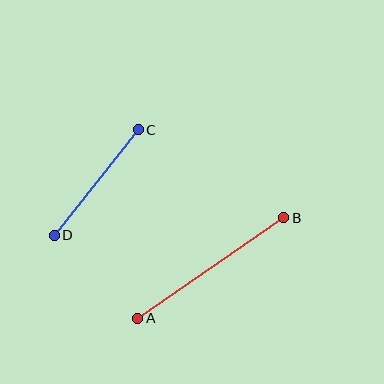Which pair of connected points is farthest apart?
Points A and B are farthest apart.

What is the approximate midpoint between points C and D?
The midpoint is at approximately (96, 183) pixels.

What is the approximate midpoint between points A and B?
The midpoint is at approximately (211, 268) pixels.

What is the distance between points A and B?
The distance is approximately 177 pixels.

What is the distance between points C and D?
The distance is approximately 135 pixels.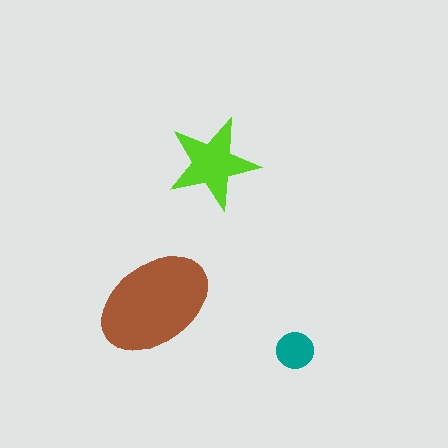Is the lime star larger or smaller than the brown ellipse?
Smaller.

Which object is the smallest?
The teal circle.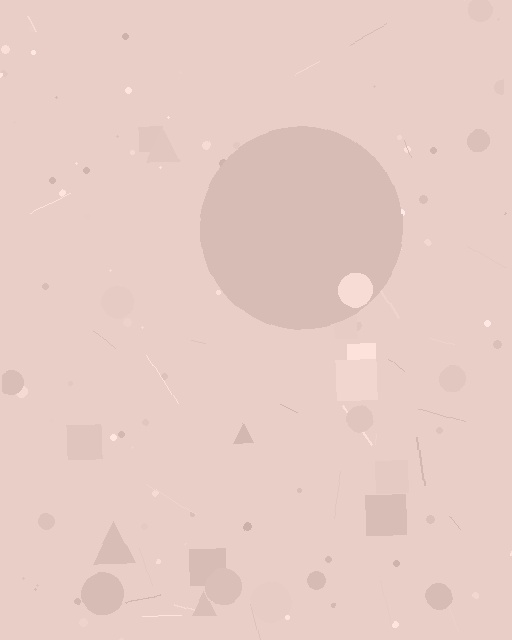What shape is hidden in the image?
A circle is hidden in the image.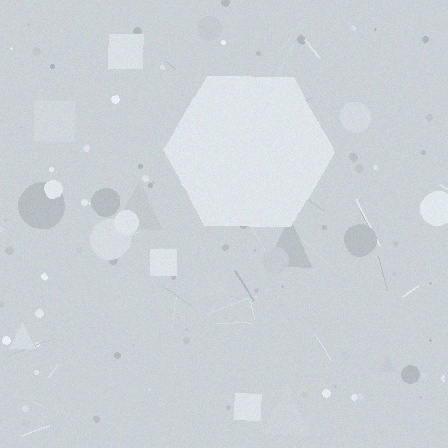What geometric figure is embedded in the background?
A hexagon is embedded in the background.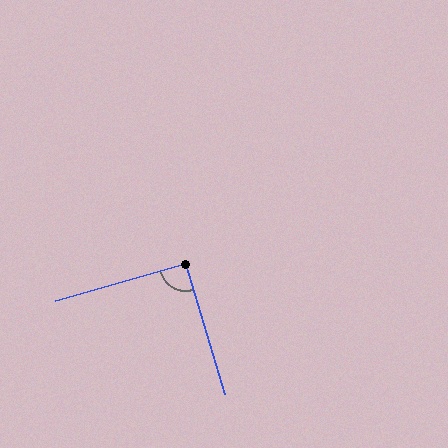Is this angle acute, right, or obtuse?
It is approximately a right angle.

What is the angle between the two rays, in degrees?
Approximately 91 degrees.